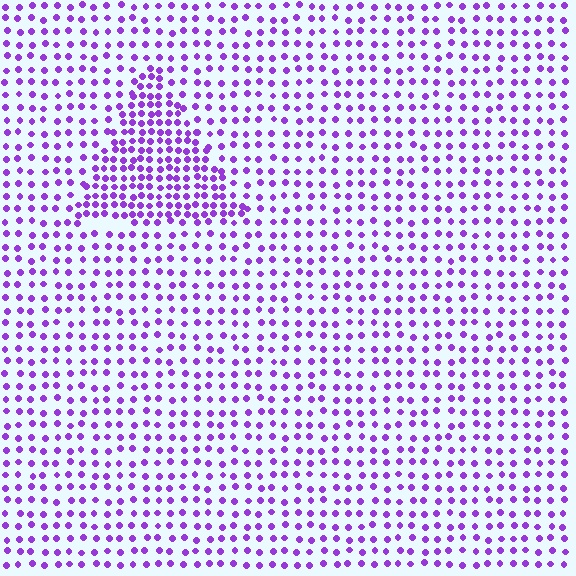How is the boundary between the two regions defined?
The boundary is defined by a change in element density (approximately 1.9x ratio). All elements are the same color, size, and shape.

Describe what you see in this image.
The image contains small purple elements arranged at two different densities. A triangle-shaped region is visible where the elements are more densely packed than the surrounding area.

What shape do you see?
I see a triangle.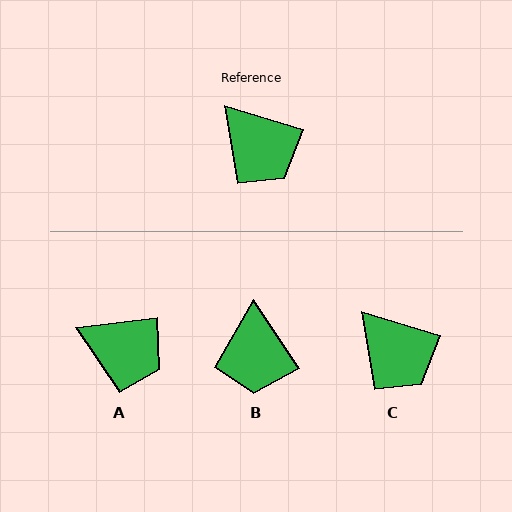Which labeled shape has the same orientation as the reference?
C.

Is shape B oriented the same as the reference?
No, it is off by about 40 degrees.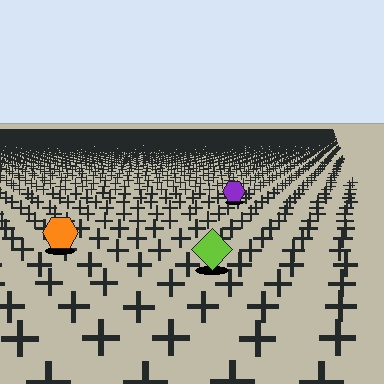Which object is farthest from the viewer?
The purple hexagon is farthest from the viewer. It appears smaller and the ground texture around it is denser.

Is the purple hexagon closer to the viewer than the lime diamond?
No. The lime diamond is closer — you can tell from the texture gradient: the ground texture is coarser near it.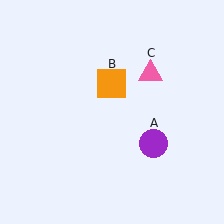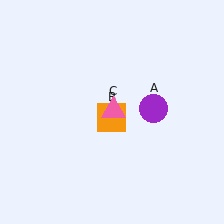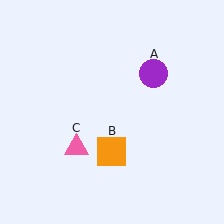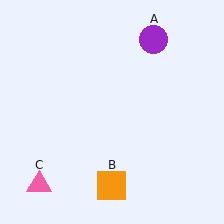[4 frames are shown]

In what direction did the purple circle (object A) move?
The purple circle (object A) moved up.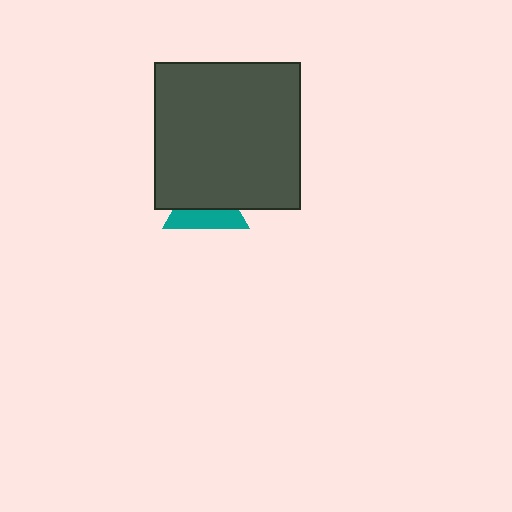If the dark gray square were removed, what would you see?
You would see the complete teal triangle.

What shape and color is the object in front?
The object in front is a dark gray square.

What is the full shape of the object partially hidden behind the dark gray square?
The partially hidden object is a teal triangle.